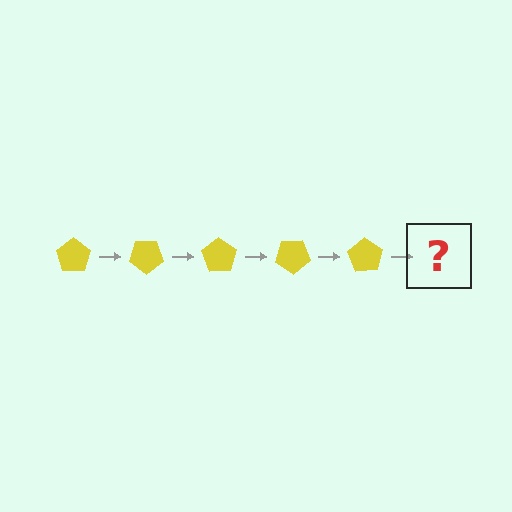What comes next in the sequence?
The next element should be a yellow pentagon rotated 175 degrees.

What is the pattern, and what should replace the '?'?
The pattern is that the pentagon rotates 35 degrees each step. The '?' should be a yellow pentagon rotated 175 degrees.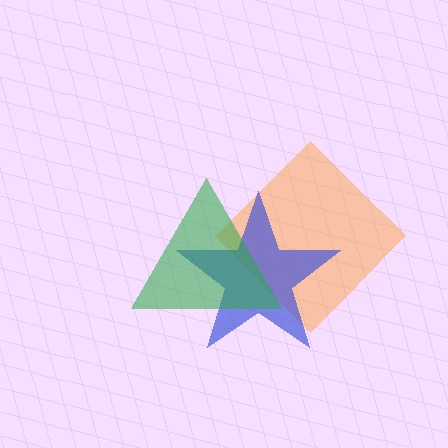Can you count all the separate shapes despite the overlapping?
Yes, there are 3 separate shapes.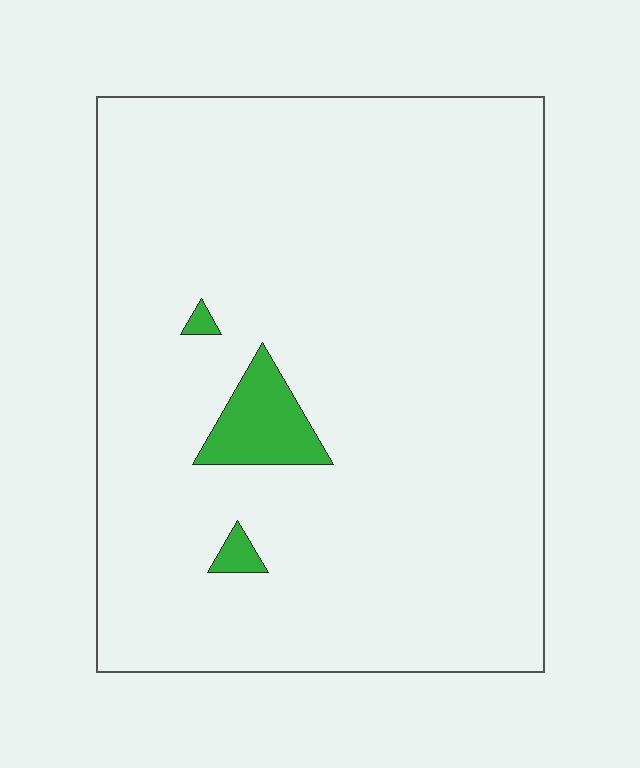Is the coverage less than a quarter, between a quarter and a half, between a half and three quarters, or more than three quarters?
Less than a quarter.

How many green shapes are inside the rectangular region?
3.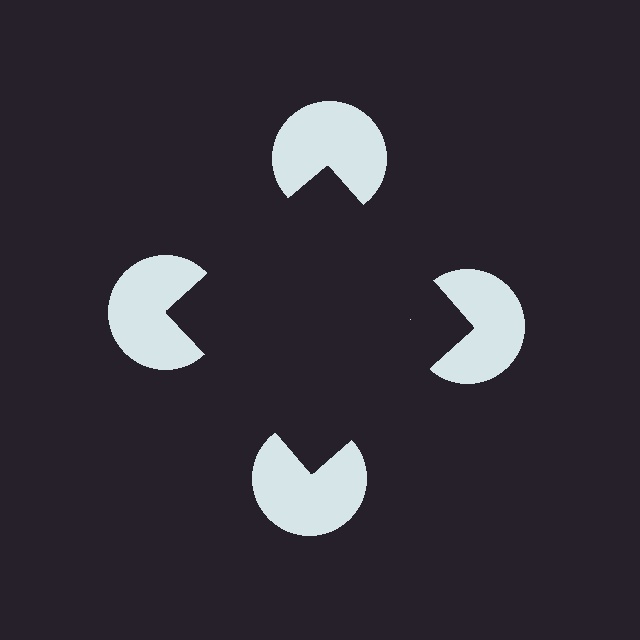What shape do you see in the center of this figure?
An illusory square — its edges are inferred from the aligned wedge cuts in the pac-man discs, not physically drawn.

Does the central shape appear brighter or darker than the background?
It typically appears slightly darker than the background, even though no actual brightness change is drawn.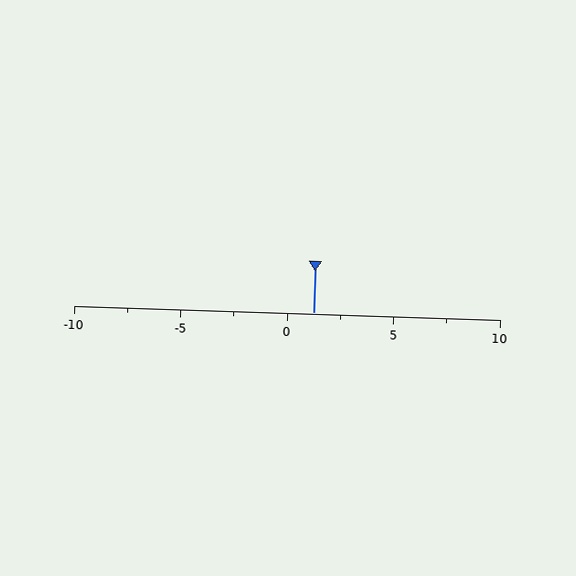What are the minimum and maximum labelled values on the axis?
The axis runs from -10 to 10.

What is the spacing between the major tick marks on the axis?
The major ticks are spaced 5 apart.